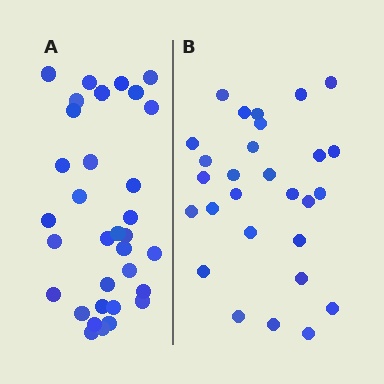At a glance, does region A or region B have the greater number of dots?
Region A (the left region) has more dots.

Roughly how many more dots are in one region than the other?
Region A has about 5 more dots than region B.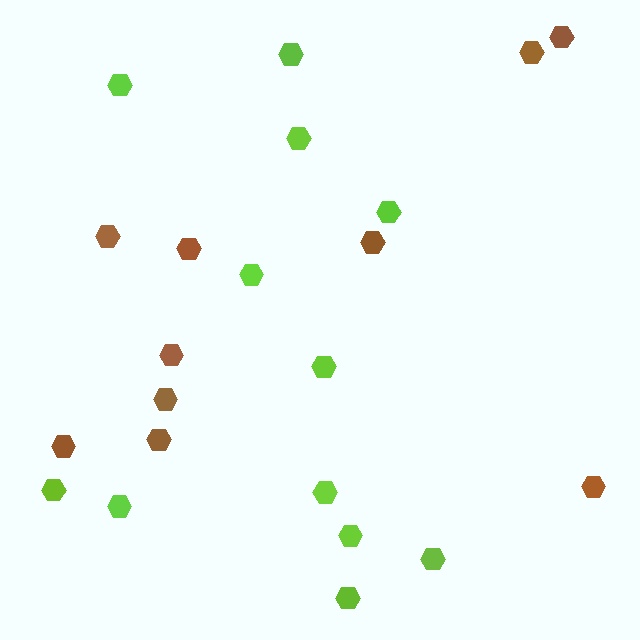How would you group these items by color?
There are 2 groups: one group of brown hexagons (10) and one group of lime hexagons (12).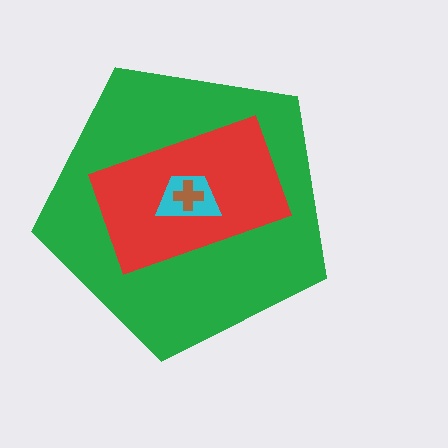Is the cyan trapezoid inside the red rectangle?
Yes.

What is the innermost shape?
The brown cross.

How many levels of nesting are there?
4.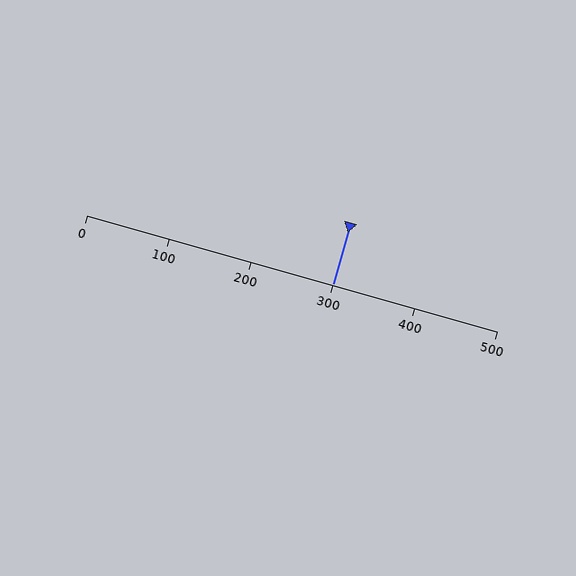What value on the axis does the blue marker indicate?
The marker indicates approximately 300.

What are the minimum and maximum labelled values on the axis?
The axis runs from 0 to 500.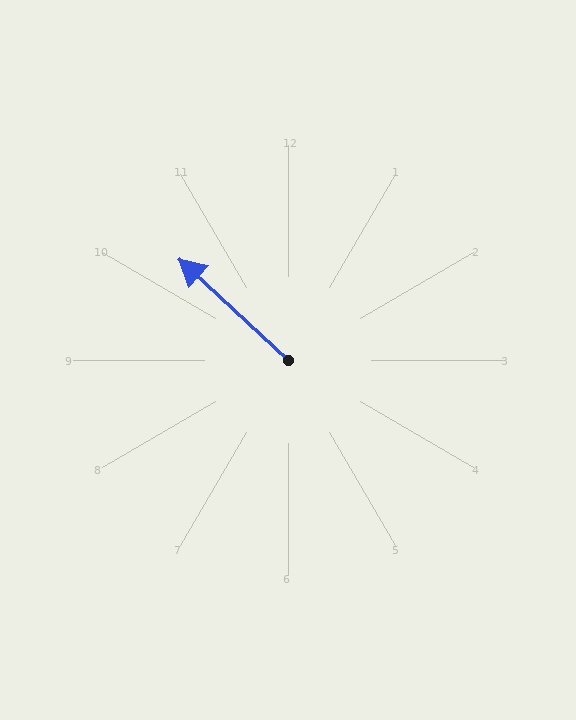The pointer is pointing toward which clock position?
Roughly 10 o'clock.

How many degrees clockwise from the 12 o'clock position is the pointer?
Approximately 313 degrees.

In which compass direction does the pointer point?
Northwest.